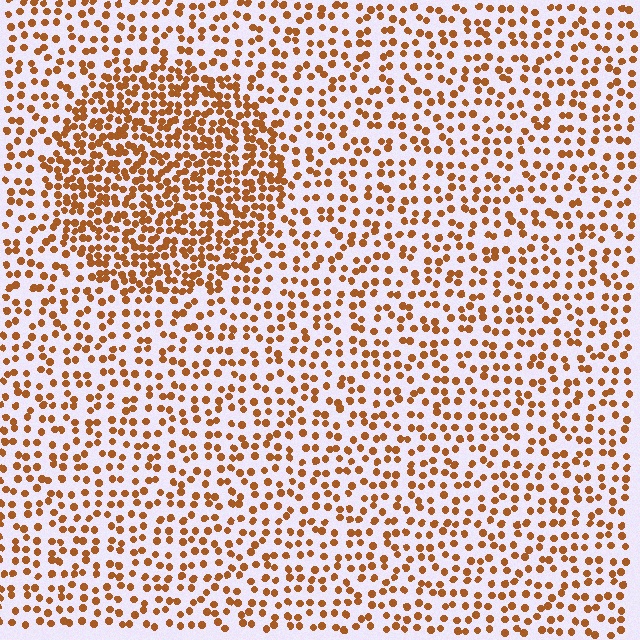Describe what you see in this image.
The image contains small brown elements arranged at two different densities. A circle-shaped region is visible where the elements are more densely packed than the surrounding area.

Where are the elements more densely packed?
The elements are more densely packed inside the circle boundary.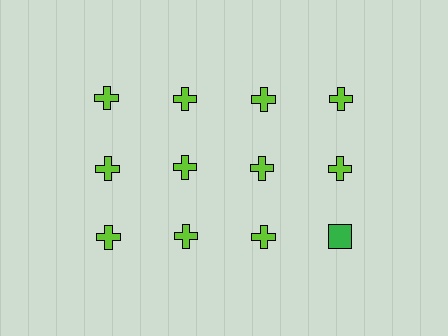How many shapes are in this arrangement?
There are 12 shapes arranged in a grid pattern.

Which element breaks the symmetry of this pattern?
The green square in the third row, second from right column breaks the symmetry. All other shapes are lime crosses.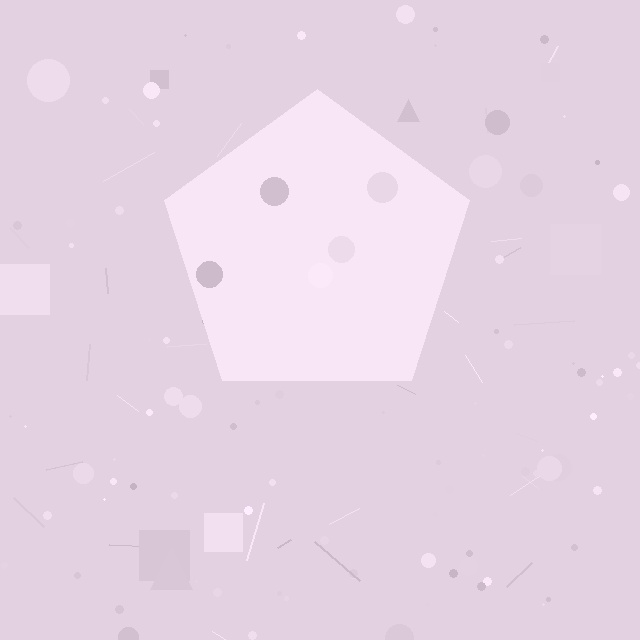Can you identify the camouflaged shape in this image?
The camouflaged shape is a pentagon.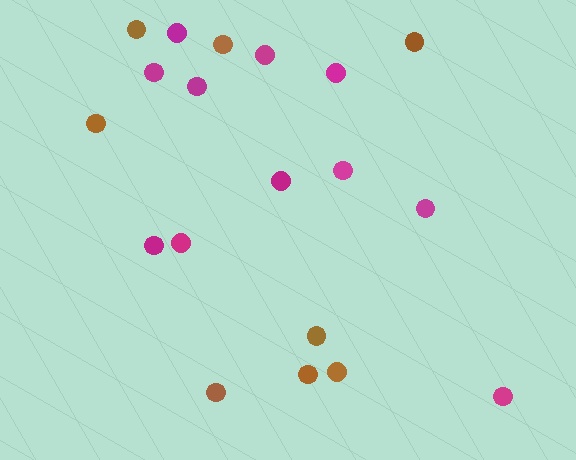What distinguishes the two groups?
There are 2 groups: one group of magenta circles (11) and one group of brown circles (8).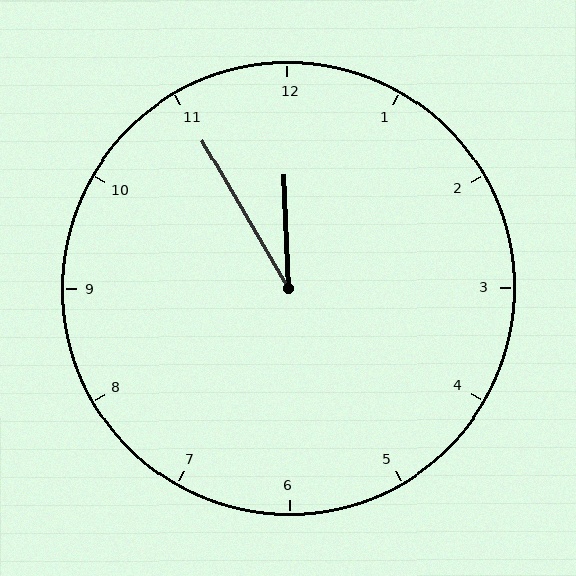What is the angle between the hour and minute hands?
Approximately 28 degrees.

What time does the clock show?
11:55.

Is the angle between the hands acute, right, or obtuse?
It is acute.